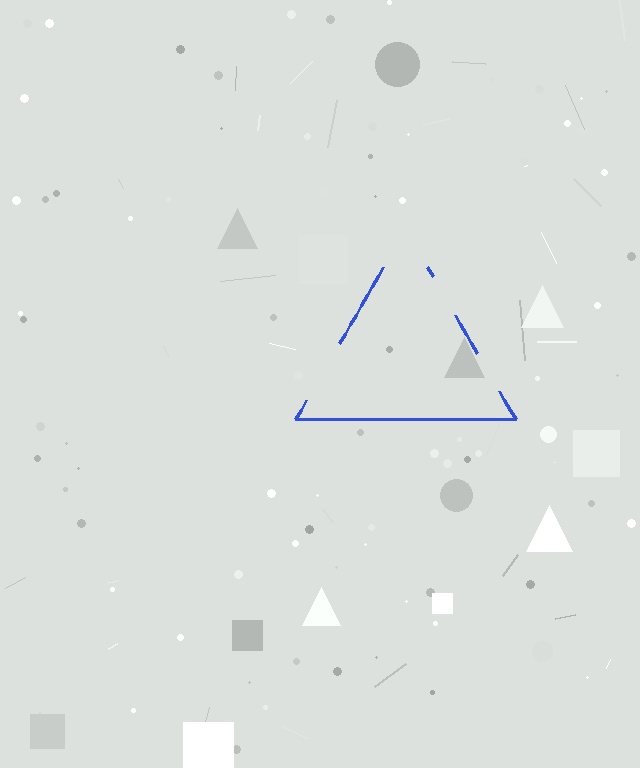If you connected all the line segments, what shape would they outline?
They would outline a triangle.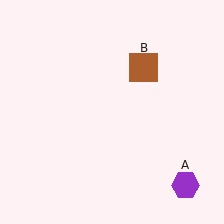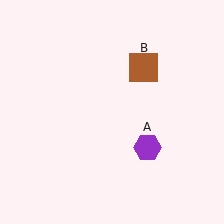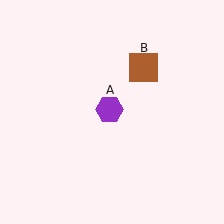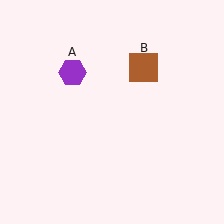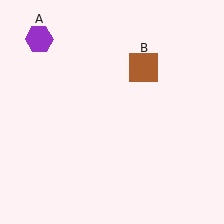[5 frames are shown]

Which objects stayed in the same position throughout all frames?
Brown square (object B) remained stationary.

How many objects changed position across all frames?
1 object changed position: purple hexagon (object A).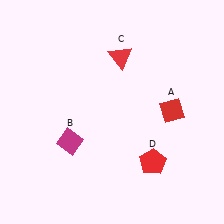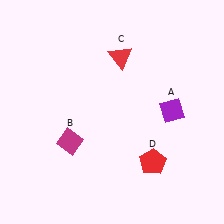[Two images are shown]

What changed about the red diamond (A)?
In Image 1, A is red. In Image 2, it changed to purple.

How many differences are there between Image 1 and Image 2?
There is 1 difference between the two images.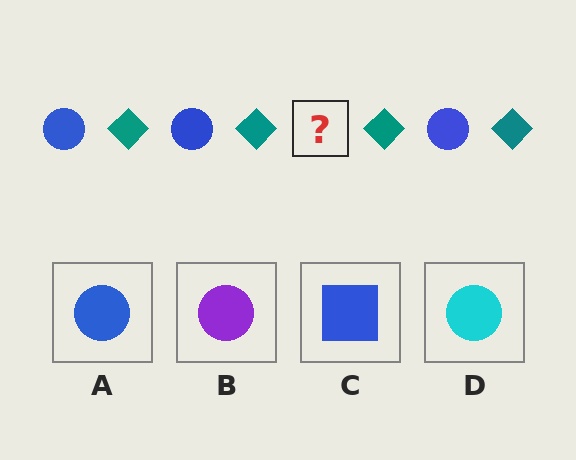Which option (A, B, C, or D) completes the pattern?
A.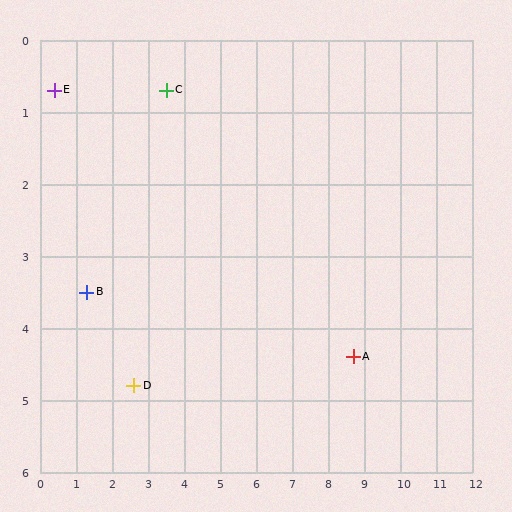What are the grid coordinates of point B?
Point B is at approximately (1.3, 3.5).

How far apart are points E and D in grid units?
Points E and D are about 4.7 grid units apart.